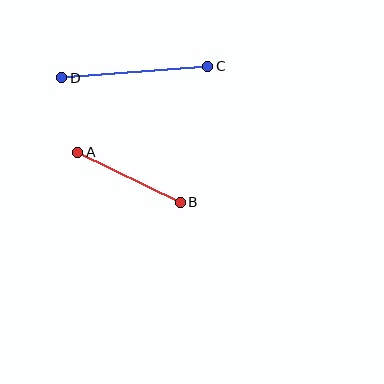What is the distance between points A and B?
The distance is approximately 114 pixels.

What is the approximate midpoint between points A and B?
The midpoint is at approximately (129, 177) pixels.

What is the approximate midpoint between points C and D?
The midpoint is at approximately (135, 72) pixels.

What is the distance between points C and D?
The distance is approximately 146 pixels.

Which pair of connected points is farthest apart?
Points C and D are farthest apart.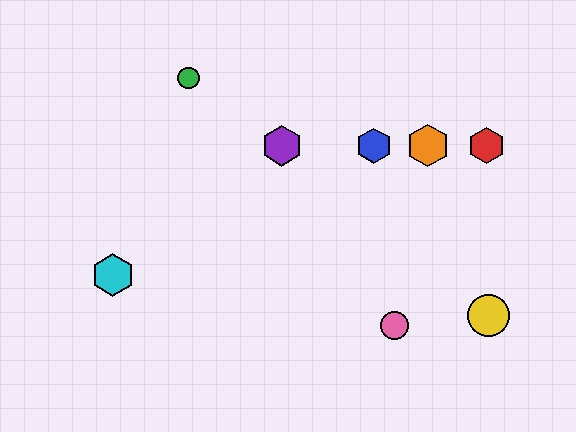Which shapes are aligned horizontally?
The red hexagon, the blue hexagon, the purple hexagon, the orange hexagon are aligned horizontally.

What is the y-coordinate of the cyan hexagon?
The cyan hexagon is at y≈275.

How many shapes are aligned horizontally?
4 shapes (the red hexagon, the blue hexagon, the purple hexagon, the orange hexagon) are aligned horizontally.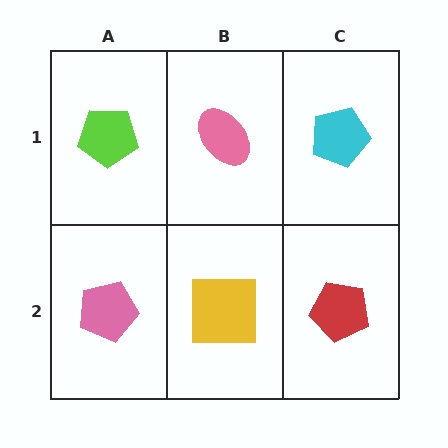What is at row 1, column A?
A lime pentagon.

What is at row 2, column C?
A red pentagon.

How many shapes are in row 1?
3 shapes.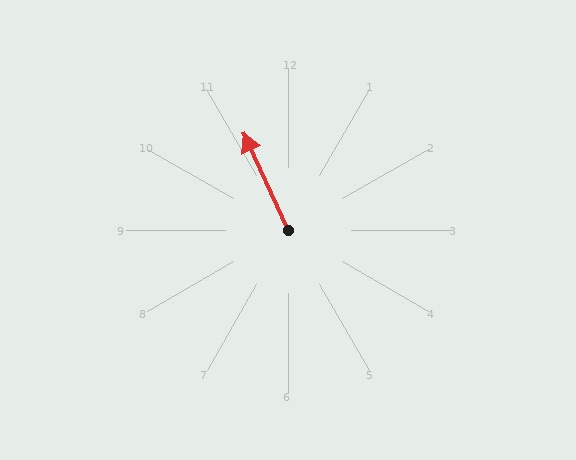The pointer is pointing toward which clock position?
Roughly 11 o'clock.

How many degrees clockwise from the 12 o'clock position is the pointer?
Approximately 335 degrees.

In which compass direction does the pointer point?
Northwest.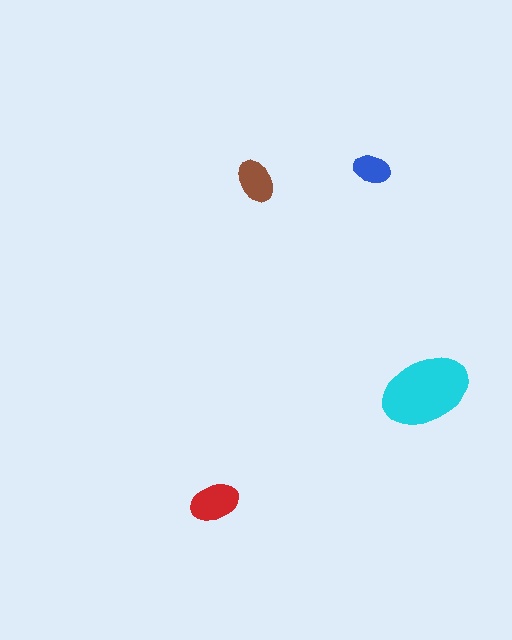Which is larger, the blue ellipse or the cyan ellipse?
The cyan one.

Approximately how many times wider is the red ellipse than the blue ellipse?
About 1.5 times wider.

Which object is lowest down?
The red ellipse is bottommost.